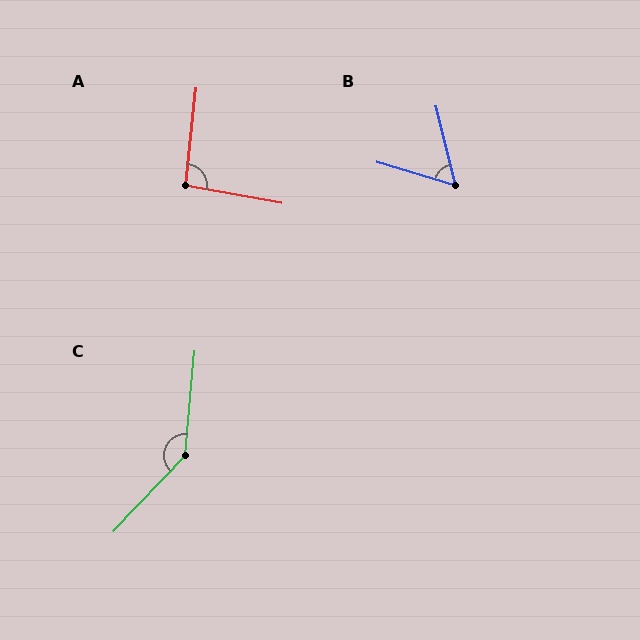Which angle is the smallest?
B, at approximately 59 degrees.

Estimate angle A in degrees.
Approximately 94 degrees.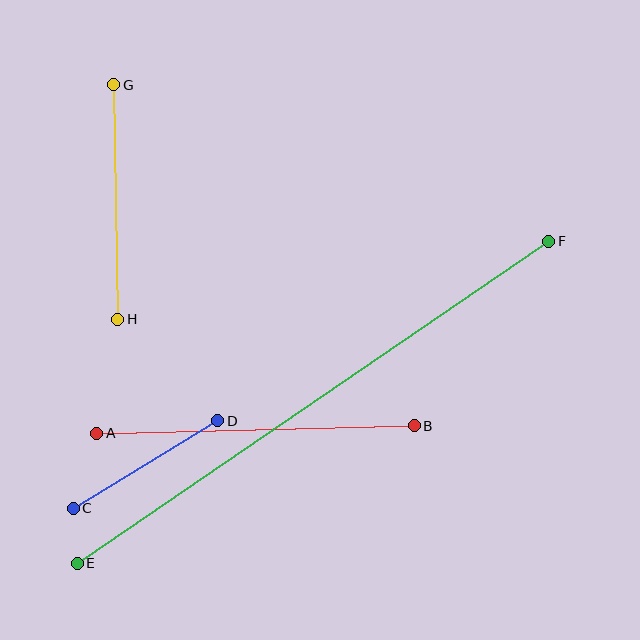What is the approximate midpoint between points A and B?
The midpoint is at approximately (255, 429) pixels.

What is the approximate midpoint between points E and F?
The midpoint is at approximately (313, 402) pixels.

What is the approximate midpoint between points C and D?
The midpoint is at approximately (146, 464) pixels.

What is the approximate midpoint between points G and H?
The midpoint is at approximately (116, 202) pixels.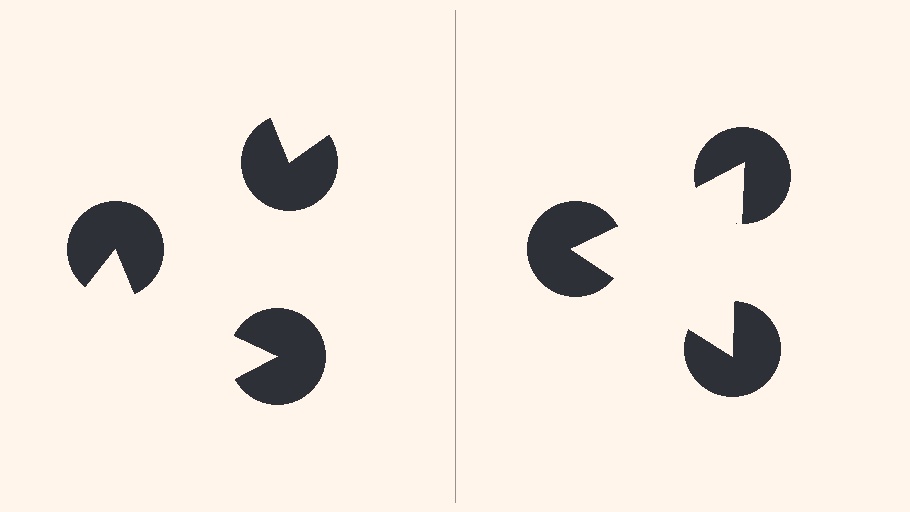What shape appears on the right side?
An illusory triangle.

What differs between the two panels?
The pac-man discs are positioned identically on both sides; only the wedge orientations differ. On the right they align to a triangle; on the left they are misaligned.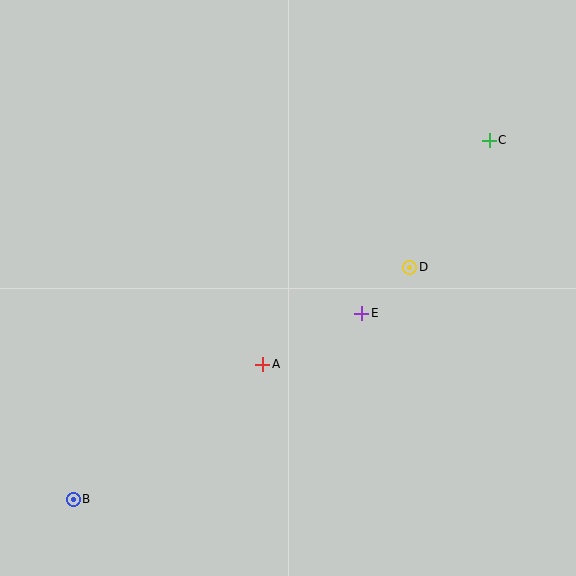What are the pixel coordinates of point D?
Point D is at (410, 267).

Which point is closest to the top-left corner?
Point A is closest to the top-left corner.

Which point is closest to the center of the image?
Point E at (362, 313) is closest to the center.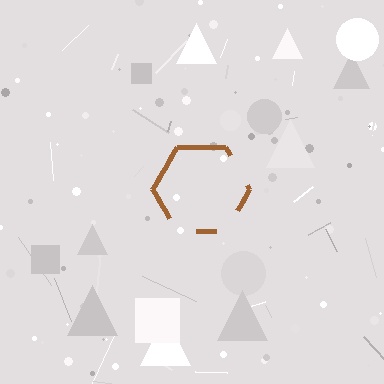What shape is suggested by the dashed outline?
The dashed outline suggests a hexagon.